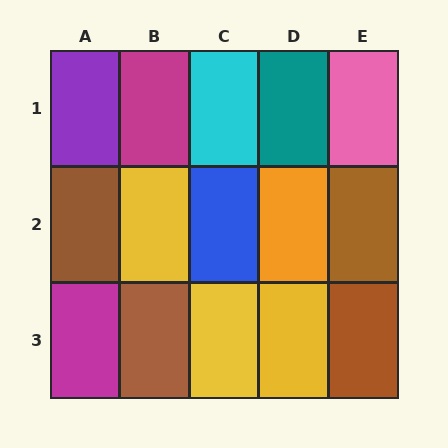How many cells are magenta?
2 cells are magenta.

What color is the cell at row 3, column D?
Yellow.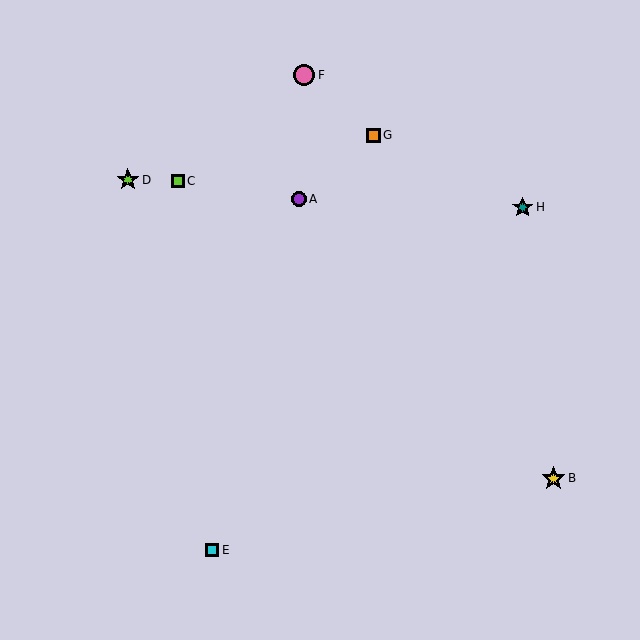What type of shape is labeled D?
Shape D is a lime star.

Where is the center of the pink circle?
The center of the pink circle is at (304, 75).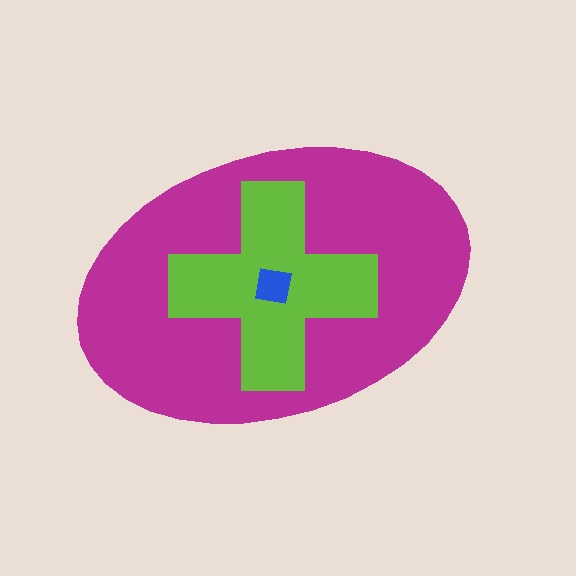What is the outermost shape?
The magenta ellipse.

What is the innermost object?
The blue square.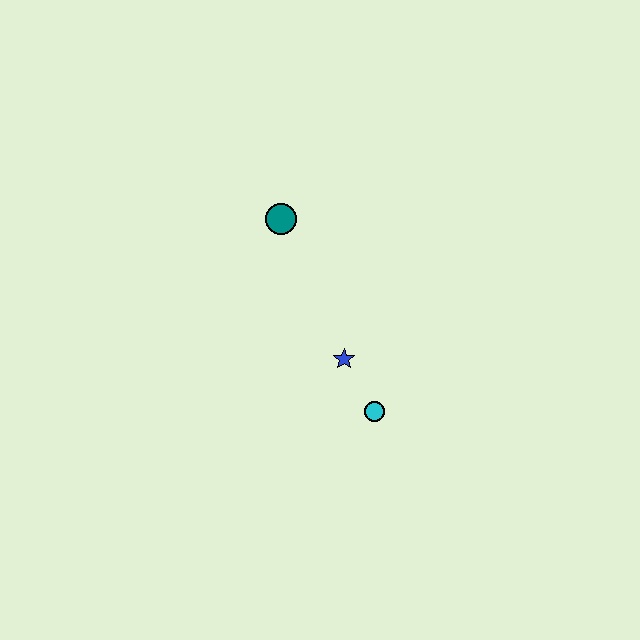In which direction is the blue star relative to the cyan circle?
The blue star is above the cyan circle.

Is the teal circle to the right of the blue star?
No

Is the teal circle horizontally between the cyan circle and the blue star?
No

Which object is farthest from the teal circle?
The cyan circle is farthest from the teal circle.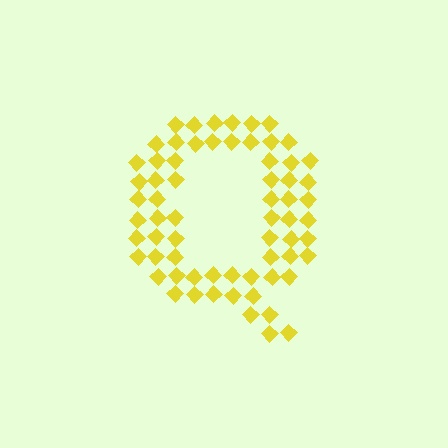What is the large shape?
The large shape is the letter Q.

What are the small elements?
The small elements are diamonds.